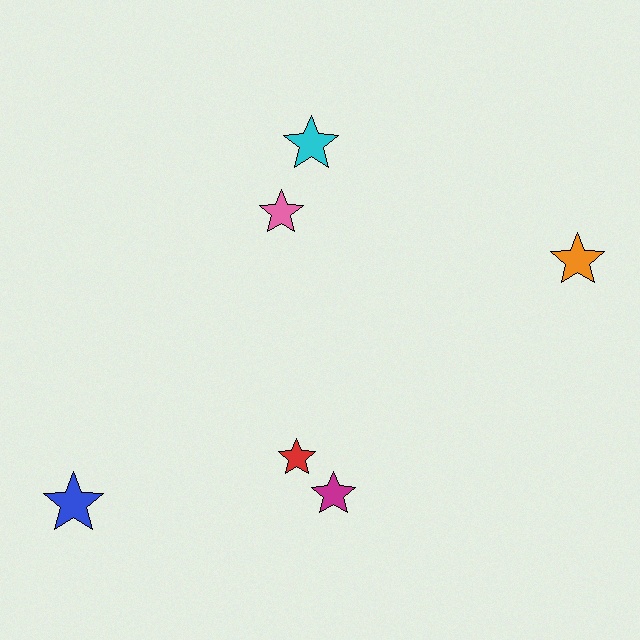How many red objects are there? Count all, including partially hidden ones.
There is 1 red object.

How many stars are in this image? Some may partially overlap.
There are 6 stars.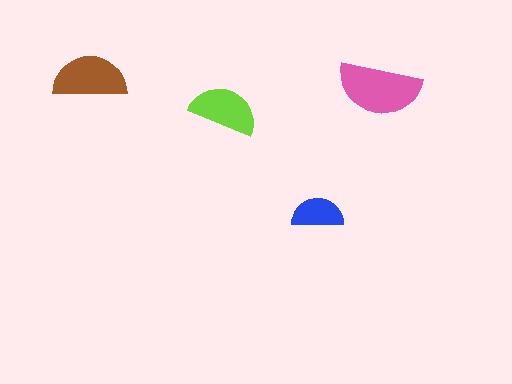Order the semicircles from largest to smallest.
the pink one, the brown one, the lime one, the blue one.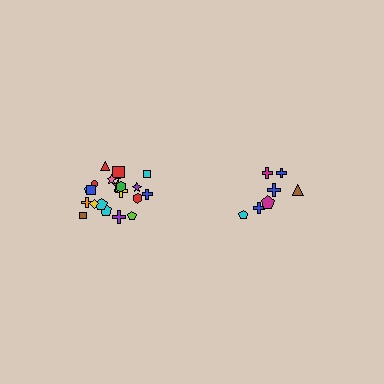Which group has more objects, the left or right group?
The left group.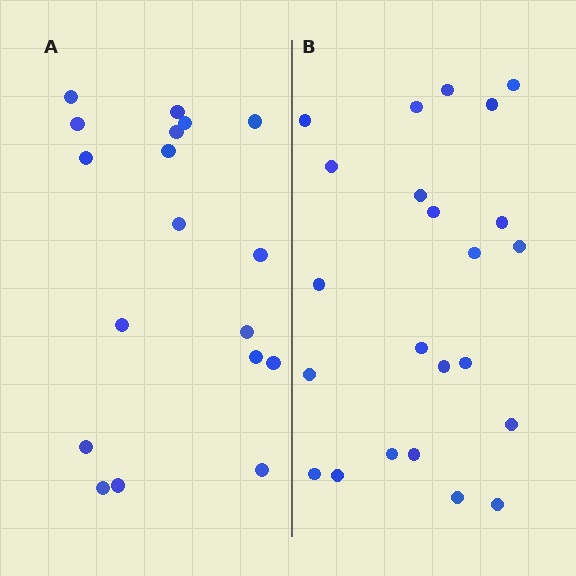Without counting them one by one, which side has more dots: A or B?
Region B (the right region) has more dots.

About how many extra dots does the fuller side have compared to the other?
Region B has about 5 more dots than region A.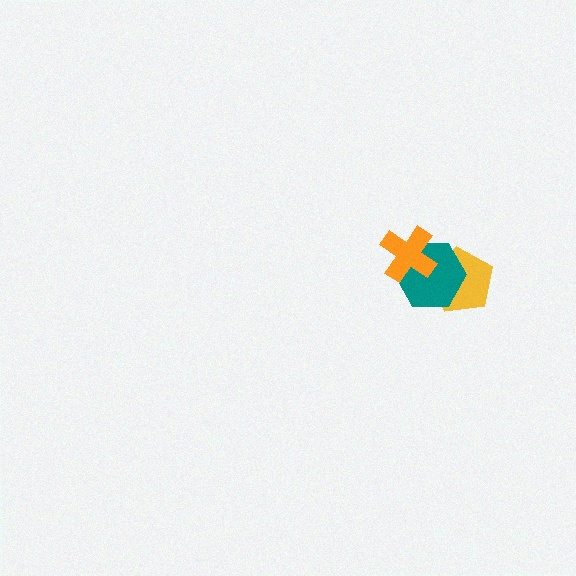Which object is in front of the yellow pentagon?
The teal hexagon is in front of the yellow pentagon.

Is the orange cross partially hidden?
No, no other shape covers it.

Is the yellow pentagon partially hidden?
Yes, it is partially covered by another shape.